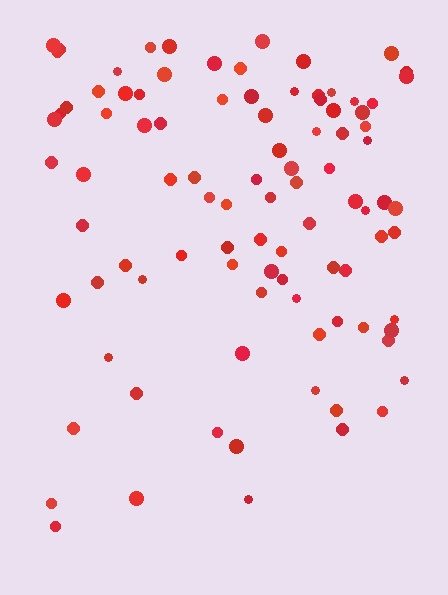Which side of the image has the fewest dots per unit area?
The bottom.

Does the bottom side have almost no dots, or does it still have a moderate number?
Still a moderate number, just noticeably fewer than the top.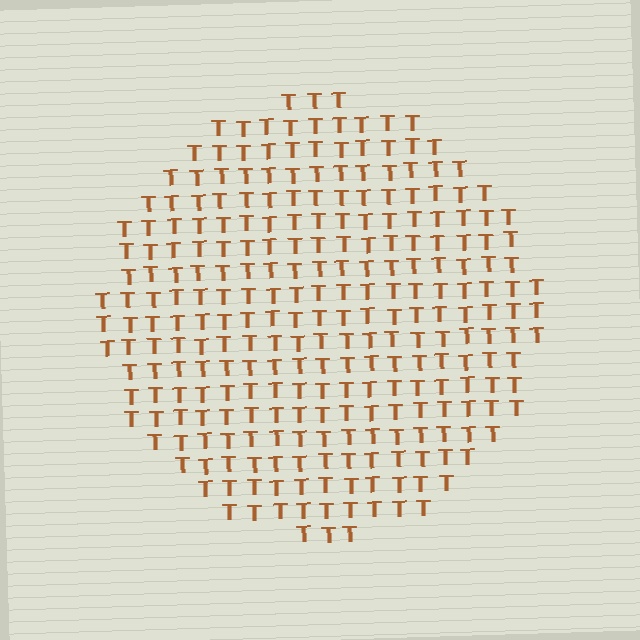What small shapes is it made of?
It is made of small letter T's.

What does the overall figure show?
The overall figure shows a circle.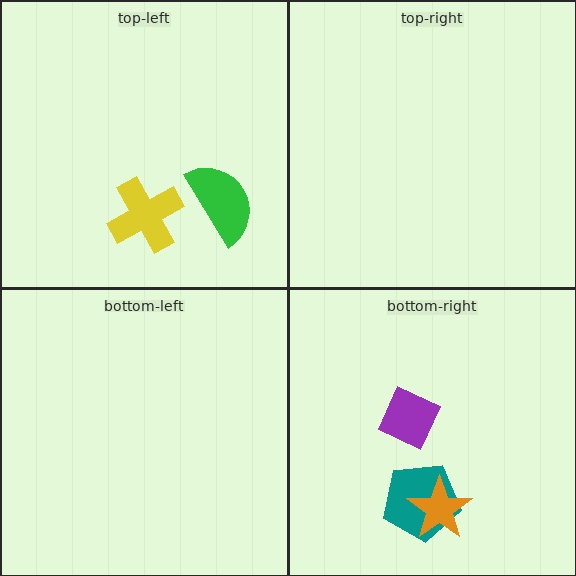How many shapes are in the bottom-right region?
3.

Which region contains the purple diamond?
The bottom-right region.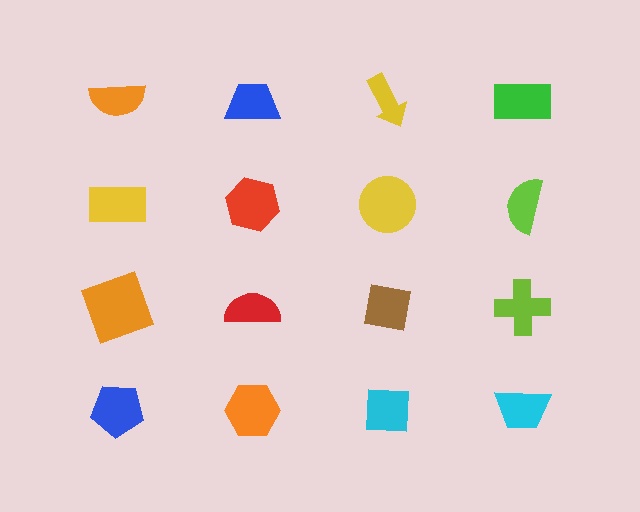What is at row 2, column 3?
A yellow circle.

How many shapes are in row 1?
4 shapes.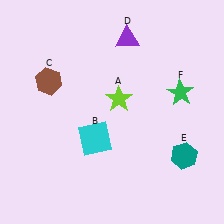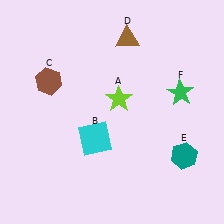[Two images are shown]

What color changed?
The triangle (D) changed from purple in Image 1 to brown in Image 2.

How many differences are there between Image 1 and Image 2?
There is 1 difference between the two images.